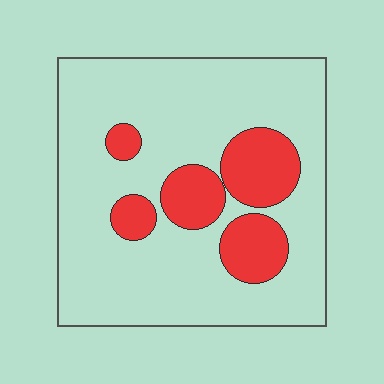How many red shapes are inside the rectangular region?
5.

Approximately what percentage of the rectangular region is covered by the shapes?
Approximately 20%.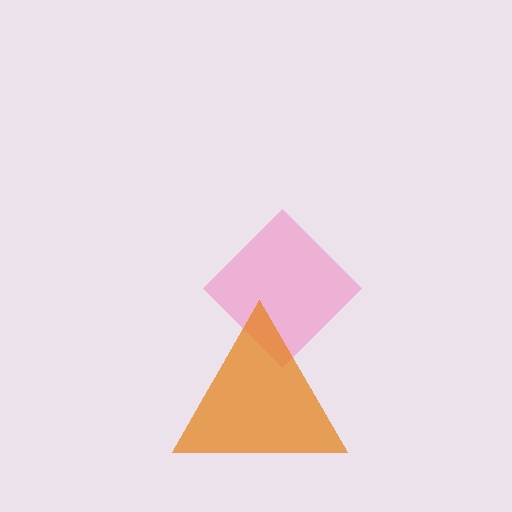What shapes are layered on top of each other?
The layered shapes are: a pink diamond, an orange triangle.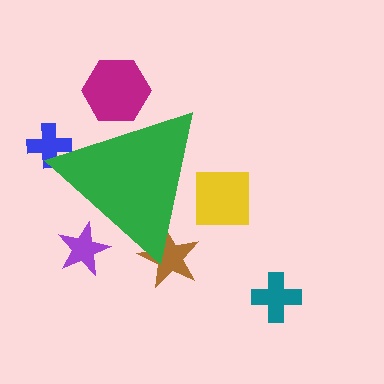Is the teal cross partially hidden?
No, the teal cross is fully visible.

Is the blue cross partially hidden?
Yes, the blue cross is partially hidden behind the green triangle.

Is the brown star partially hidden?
Yes, the brown star is partially hidden behind the green triangle.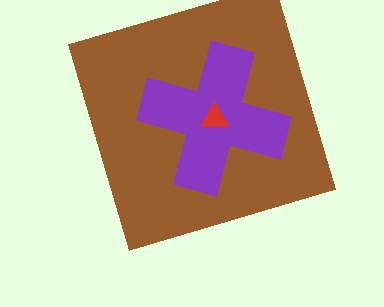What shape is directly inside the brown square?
The purple cross.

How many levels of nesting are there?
3.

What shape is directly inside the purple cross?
The red triangle.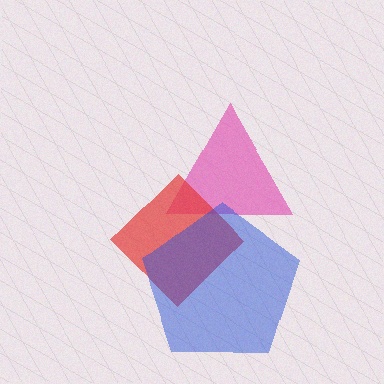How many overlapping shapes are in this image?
There are 3 overlapping shapes in the image.